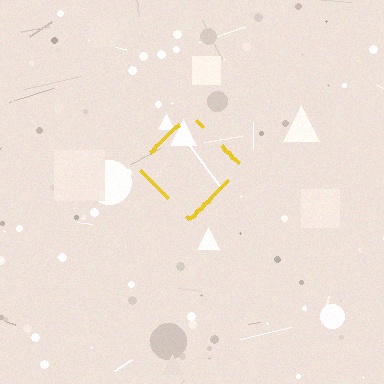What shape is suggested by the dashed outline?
The dashed outline suggests a diamond.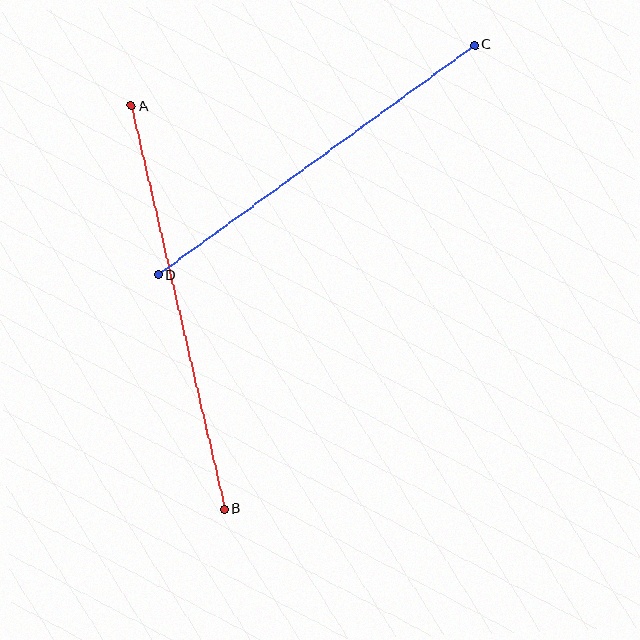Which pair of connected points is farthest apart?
Points A and B are farthest apart.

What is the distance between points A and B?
The distance is approximately 414 pixels.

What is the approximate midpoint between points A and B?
The midpoint is at approximately (178, 307) pixels.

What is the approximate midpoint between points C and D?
The midpoint is at approximately (317, 160) pixels.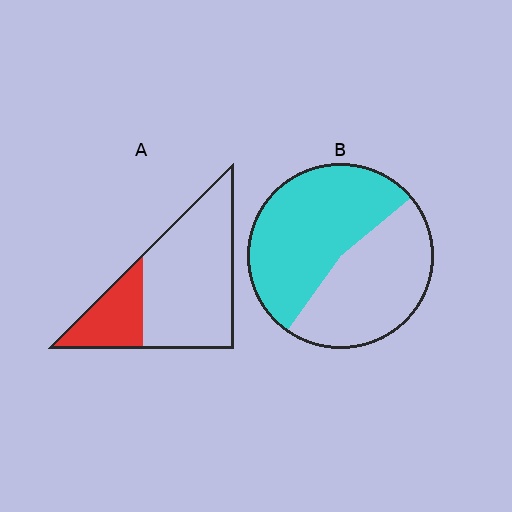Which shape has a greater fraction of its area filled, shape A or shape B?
Shape B.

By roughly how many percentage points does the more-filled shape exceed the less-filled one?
By roughly 30 percentage points (B over A).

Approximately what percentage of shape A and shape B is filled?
A is approximately 25% and B is approximately 55%.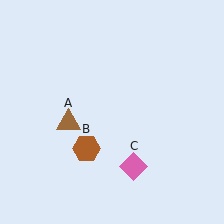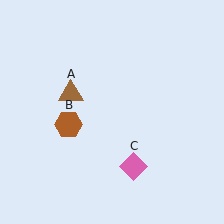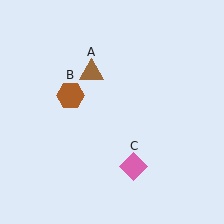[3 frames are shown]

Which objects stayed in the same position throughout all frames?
Pink diamond (object C) remained stationary.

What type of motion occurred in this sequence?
The brown triangle (object A), brown hexagon (object B) rotated clockwise around the center of the scene.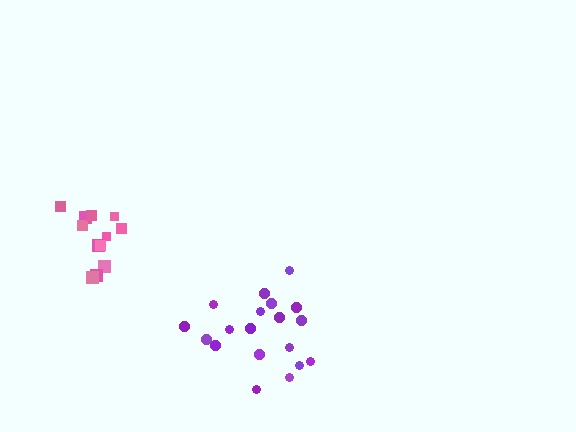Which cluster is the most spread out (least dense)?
Purple.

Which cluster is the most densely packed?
Pink.